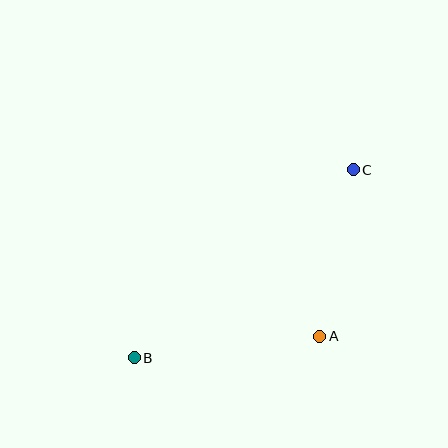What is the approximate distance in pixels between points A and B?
The distance between A and B is approximately 187 pixels.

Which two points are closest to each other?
Points A and C are closest to each other.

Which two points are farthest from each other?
Points B and C are farthest from each other.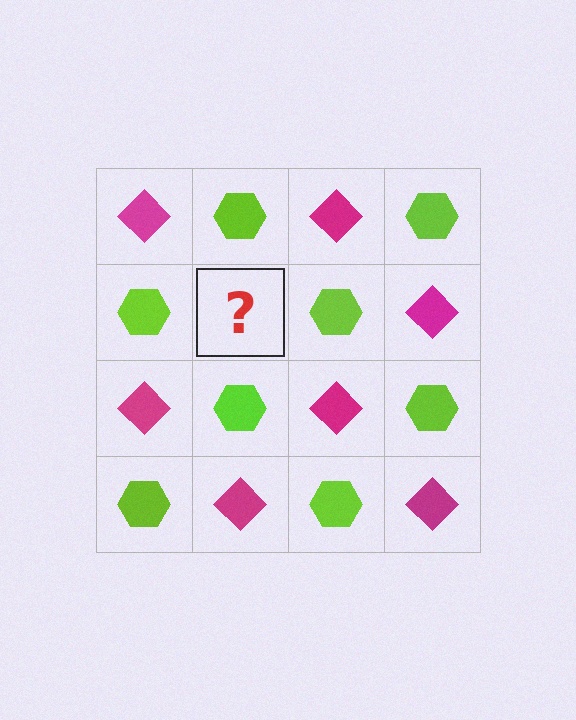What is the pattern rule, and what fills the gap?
The rule is that it alternates magenta diamond and lime hexagon in a checkerboard pattern. The gap should be filled with a magenta diamond.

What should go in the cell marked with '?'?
The missing cell should contain a magenta diamond.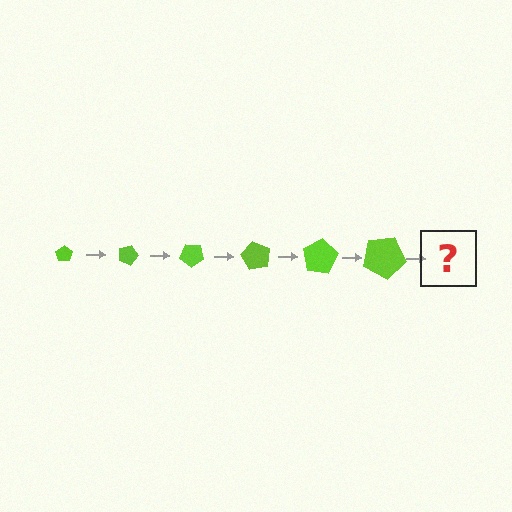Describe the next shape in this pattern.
It should be a pentagon, larger than the previous one and rotated 120 degrees from the start.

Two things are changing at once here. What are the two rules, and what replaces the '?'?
The two rules are that the pentagon grows larger each step and it rotates 20 degrees each step. The '?' should be a pentagon, larger than the previous one and rotated 120 degrees from the start.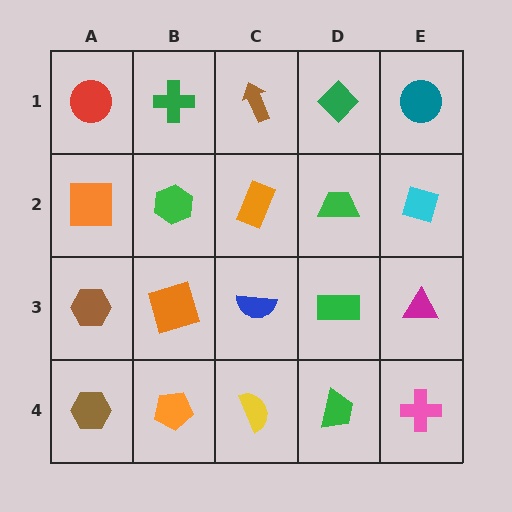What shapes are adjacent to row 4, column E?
A magenta triangle (row 3, column E), a green trapezoid (row 4, column D).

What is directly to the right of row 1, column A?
A green cross.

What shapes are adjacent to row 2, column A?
A red circle (row 1, column A), a brown hexagon (row 3, column A), a green hexagon (row 2, column B).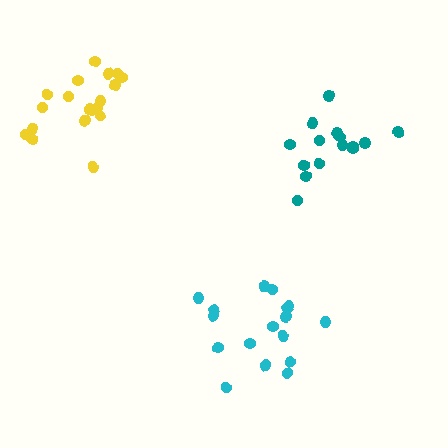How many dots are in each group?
Group 1: 15 dots, Group 2: 18 dots, Group 3: 19 dots (52 total).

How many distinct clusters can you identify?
There are 3 distinct clusters.